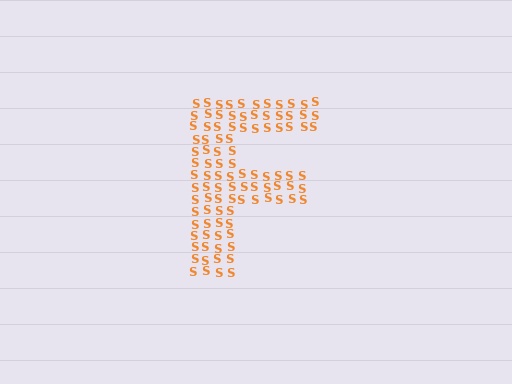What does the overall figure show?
The overall figure shows the letter F.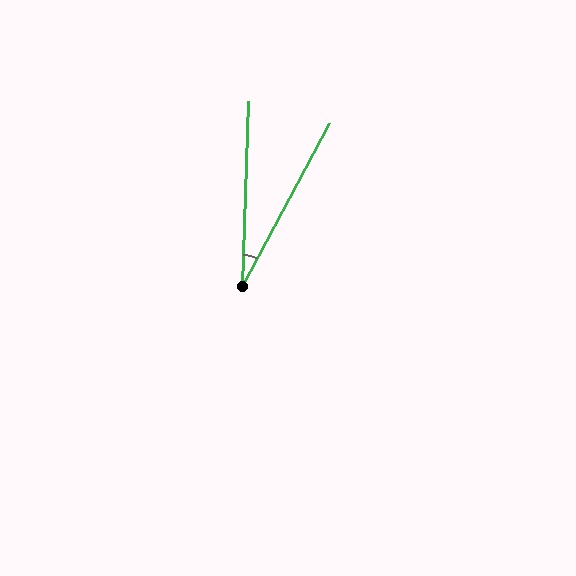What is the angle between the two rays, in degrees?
Approximately 26 degrees.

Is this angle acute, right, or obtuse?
It is acute.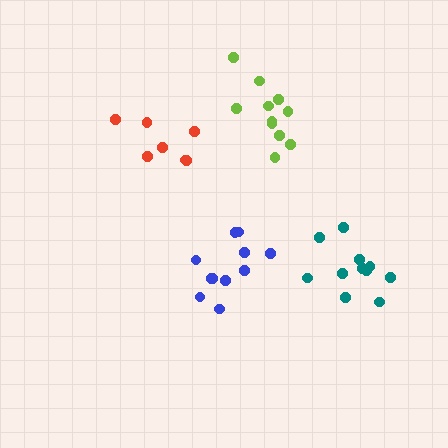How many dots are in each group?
Group 1: 11 dots, Group 2: 11 dots, Group 3: 7 dots, Group 4: 11 dots (40 total).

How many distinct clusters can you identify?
There are 4 distinct clusters.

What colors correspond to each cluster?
The clusters are colored: lime, blue, red, teal.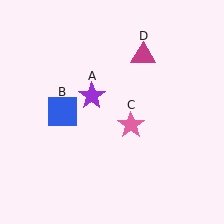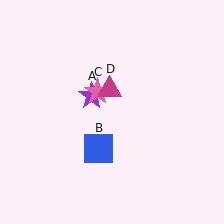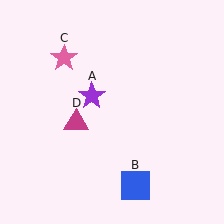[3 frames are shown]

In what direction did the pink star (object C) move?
The pink star (object C) moved up and to the left.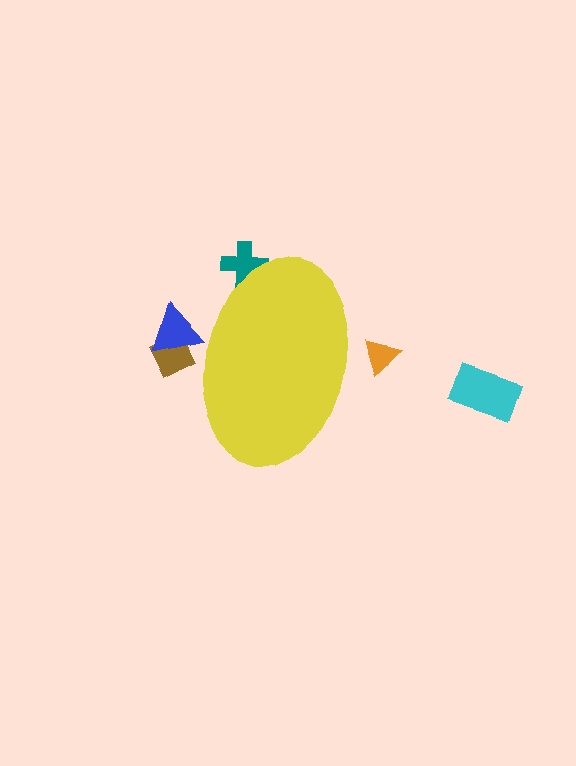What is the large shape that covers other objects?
A yellow ellipse.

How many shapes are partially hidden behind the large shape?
4 shapes are partially hidden.